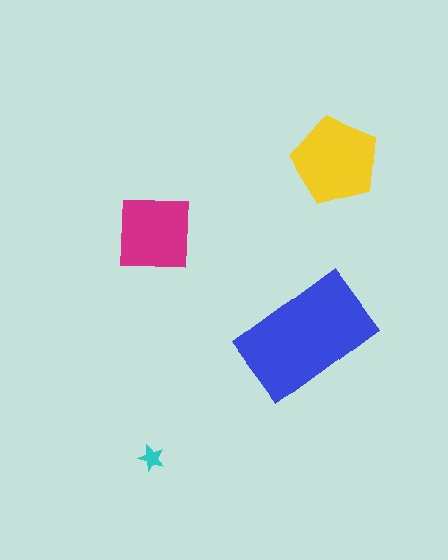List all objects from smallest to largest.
The cyan star, the magenta square, the yellow pentagon, the blue rectangle.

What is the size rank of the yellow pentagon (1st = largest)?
2nd.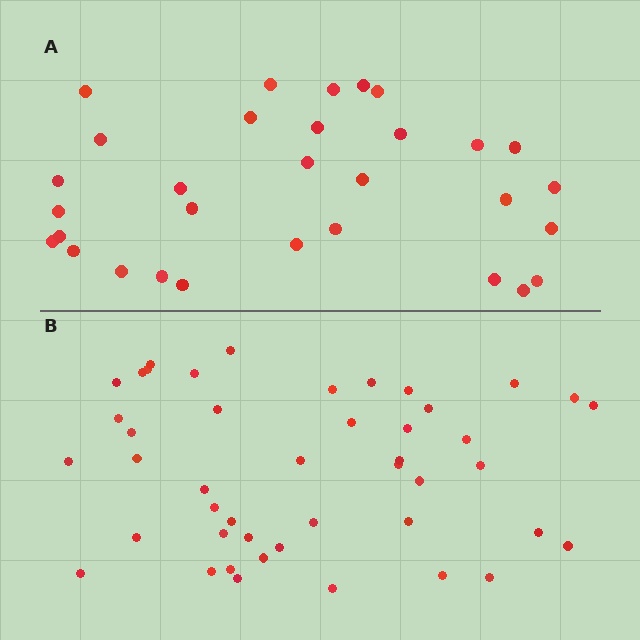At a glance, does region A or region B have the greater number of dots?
Region B (the bottom region) has more dots.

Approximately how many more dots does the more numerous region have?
Region B has approximately 15 more dots than region A.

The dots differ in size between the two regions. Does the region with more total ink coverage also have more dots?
No. Region A has more total ink coverage because its dots are larger, but region B actually contains more individual dots. Total area can be misleading — the number of items is what matters here.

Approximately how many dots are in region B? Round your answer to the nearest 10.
About 40 dots. (The exact count is 45, which rounds to 40.)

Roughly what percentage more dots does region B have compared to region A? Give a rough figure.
About 45% more.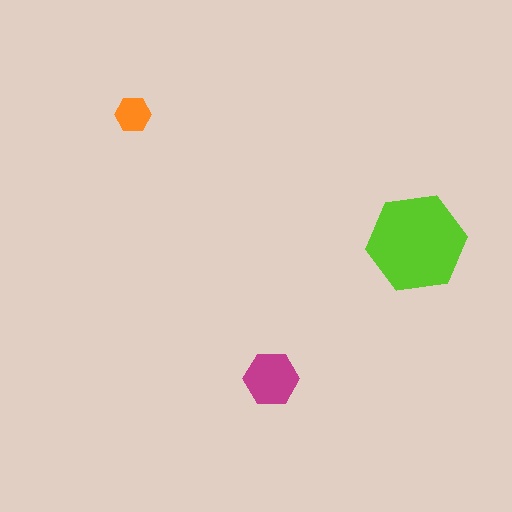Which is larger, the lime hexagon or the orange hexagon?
The lime one.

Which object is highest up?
The orange hexagon is topmost.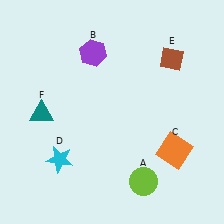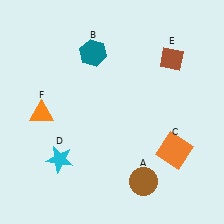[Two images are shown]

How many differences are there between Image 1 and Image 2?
There are 3 differences between the two images.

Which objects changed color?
A changed from lime to brown. B changed from purple to teal. F changed from teal to orange.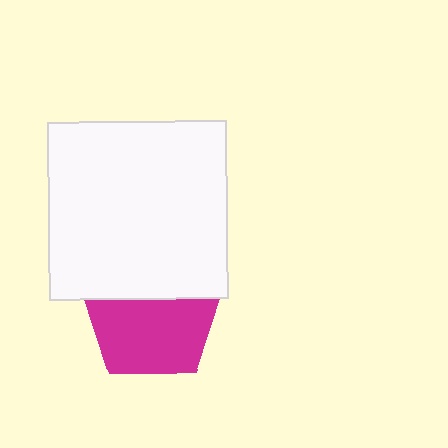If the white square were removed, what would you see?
You would see the complete magenta pentagon.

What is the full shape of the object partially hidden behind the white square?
The partially hidden object is a magenta pentagon.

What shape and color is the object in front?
The object in front is a white square.